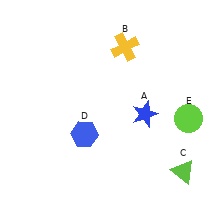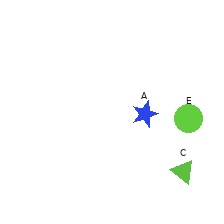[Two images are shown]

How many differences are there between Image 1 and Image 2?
There are 2 differences between the two images.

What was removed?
The blue hexagon (D), the yellow cross (B) were removed in Image 2.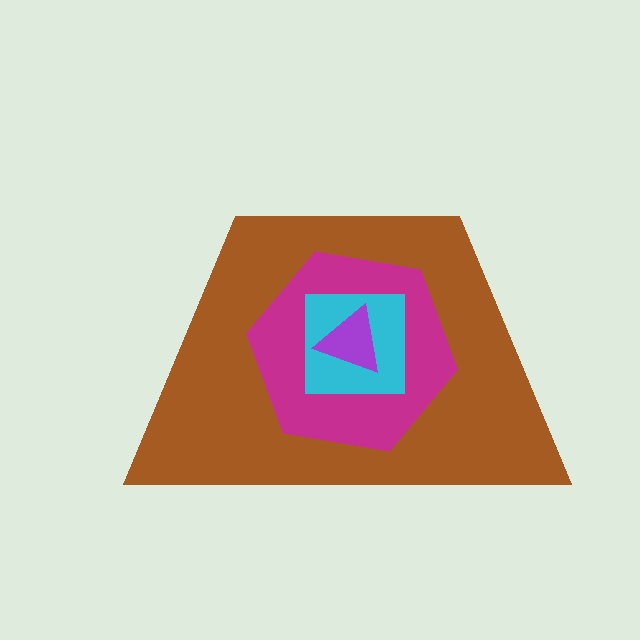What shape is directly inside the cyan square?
The purple triangle.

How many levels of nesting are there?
4.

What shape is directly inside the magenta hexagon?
The cyan square.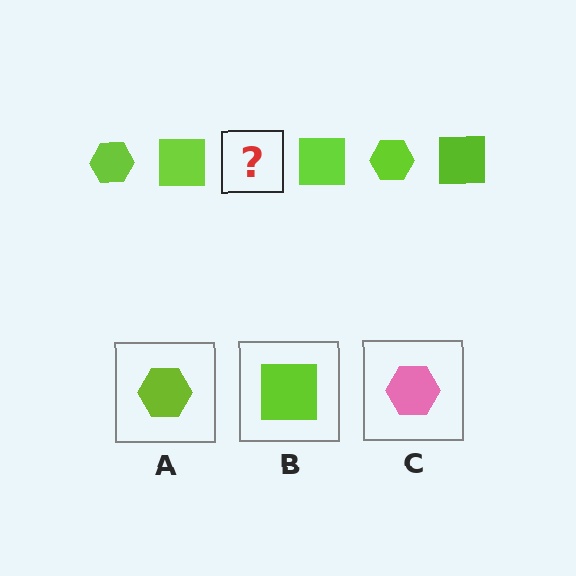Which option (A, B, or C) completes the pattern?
A.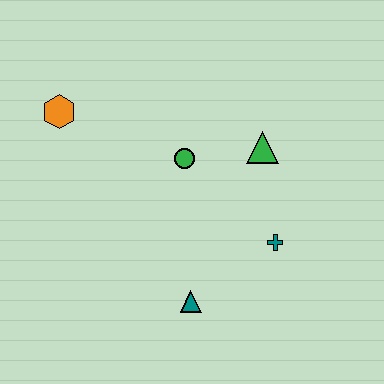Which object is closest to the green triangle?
The green circle is closest to the green triangle.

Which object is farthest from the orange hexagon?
The teal cross is farthest from the orange hexagon.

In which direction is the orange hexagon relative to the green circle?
The orange hexagon is to the left of the green circle.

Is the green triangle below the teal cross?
No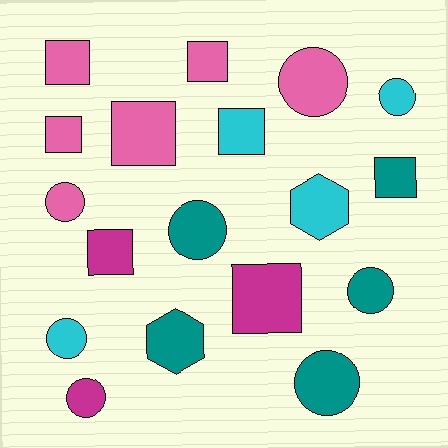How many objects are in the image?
There are 18 objects.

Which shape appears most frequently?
Square, with 8 objects.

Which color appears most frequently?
Pink, with 6 objects.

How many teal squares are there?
There is 1 teal square.